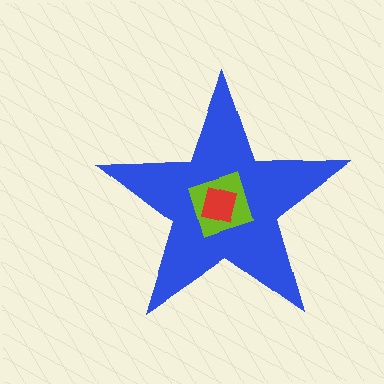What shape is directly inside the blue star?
The lime square.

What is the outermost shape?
The blue star.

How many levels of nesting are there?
3.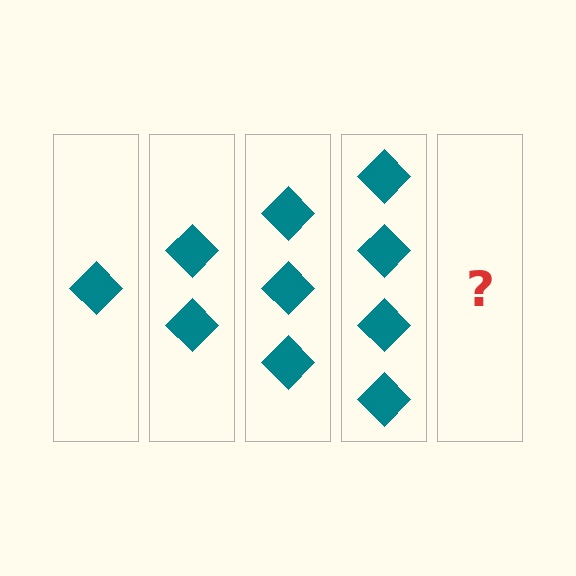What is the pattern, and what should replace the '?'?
The pattern is that each step adds one more diamond. The '?' should be 5 diamonds.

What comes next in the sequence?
The next element should be 5 diamonds.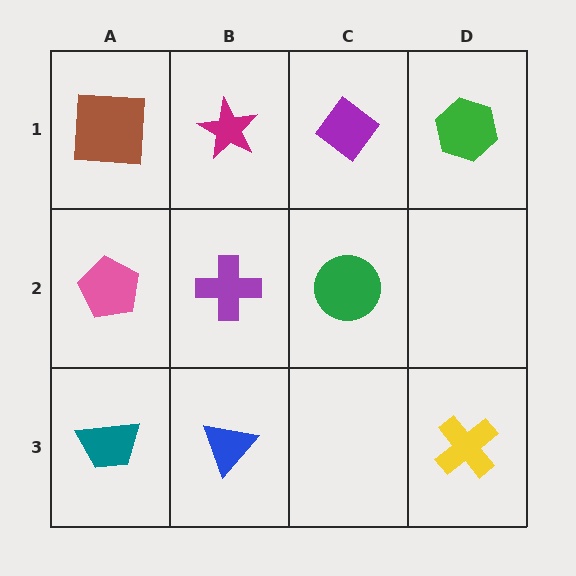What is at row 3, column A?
A teal trapezoid.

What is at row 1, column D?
A green hexagon.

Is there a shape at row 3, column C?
No, that cell is empty.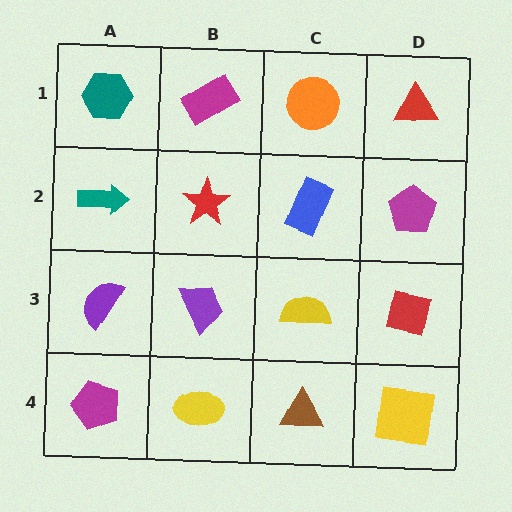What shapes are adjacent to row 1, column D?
A magenta pentagon (row 2, column D), an orange circle (row 1, column C).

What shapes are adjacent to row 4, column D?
A red square (row 3, column D), a brown triangle (row 4, column C).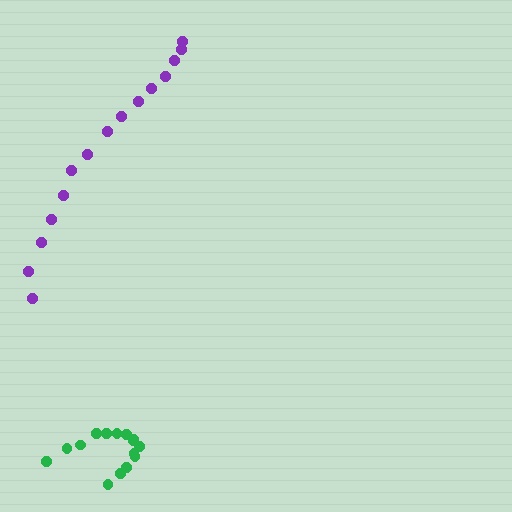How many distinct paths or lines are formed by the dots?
There are 2 distinct paths.